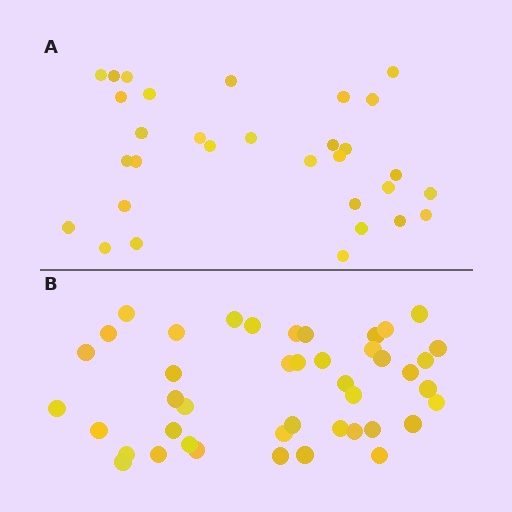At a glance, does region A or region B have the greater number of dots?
Region B (the bottom region) has more dots.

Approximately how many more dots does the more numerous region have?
Region B has roughly 12 or so more dots than region A.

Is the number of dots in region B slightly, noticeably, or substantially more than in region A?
Region B has noticeably more, but not dramatically so. The ratio is roughly 1.4 to 1.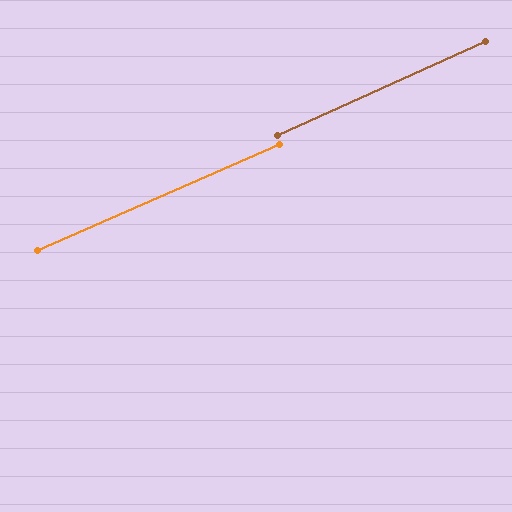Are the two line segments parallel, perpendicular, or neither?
Parallel — their directions differ by only 0.8°.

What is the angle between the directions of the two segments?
Approximately 1 degree.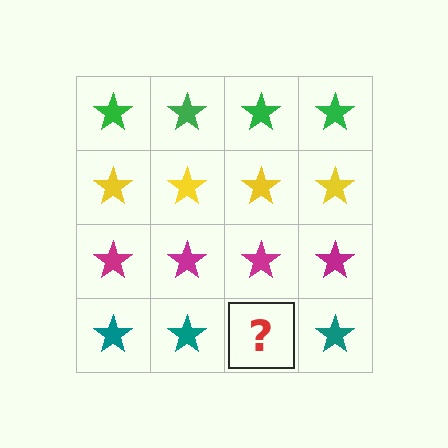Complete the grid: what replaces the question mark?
The question mark should be replaced with a teal star.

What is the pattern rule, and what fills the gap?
The rule is that each row has a consistent color. The gap should be filled with a teal star.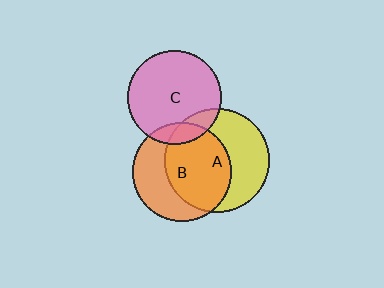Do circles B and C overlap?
Yes.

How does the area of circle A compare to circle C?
Approximately 1.2 times.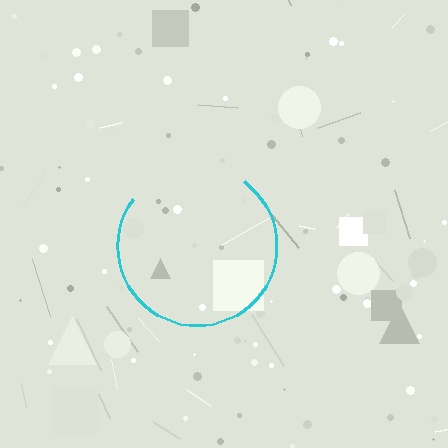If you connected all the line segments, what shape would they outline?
They would outline a circle.